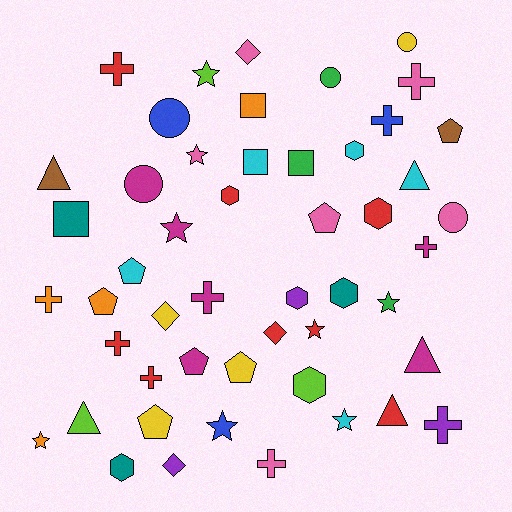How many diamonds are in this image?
There are 4 diamonds.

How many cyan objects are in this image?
There are 5 cyan objects.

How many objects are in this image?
There are 50 objects.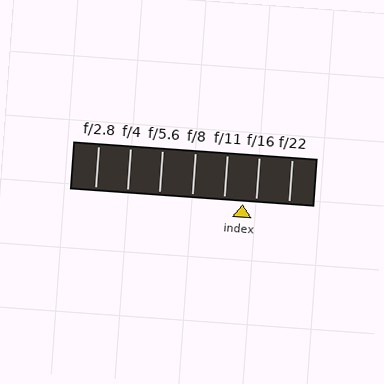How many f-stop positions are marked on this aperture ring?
There are 7 f-stop positions marked.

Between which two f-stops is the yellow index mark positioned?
The index mark is between f/11 and f/16.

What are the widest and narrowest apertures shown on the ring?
The widest aperture shown is f/2.8 and the narrowest is f/22.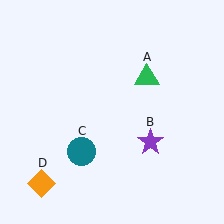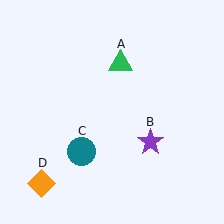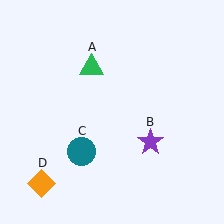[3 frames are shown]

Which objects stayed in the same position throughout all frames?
Purple star (object B) and teal circle (object C) and orange diamond (object D) remained stationary.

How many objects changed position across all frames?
1 object changed position: green triangle (object A).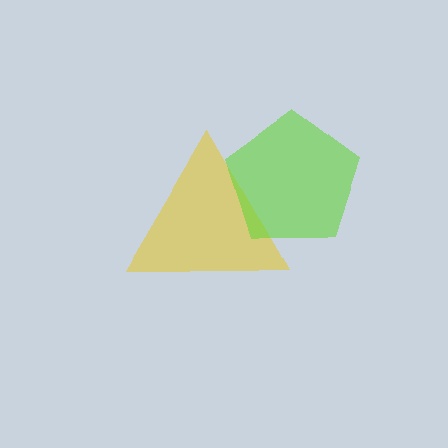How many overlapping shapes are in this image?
There are 2 overlapping shapes in the image.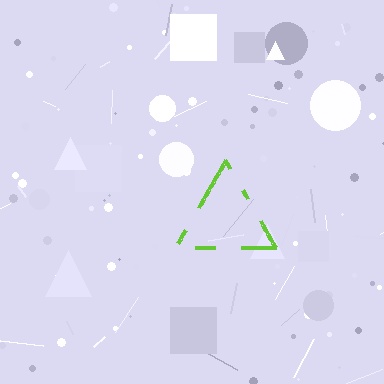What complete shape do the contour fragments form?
The contour fragments form a triangle.